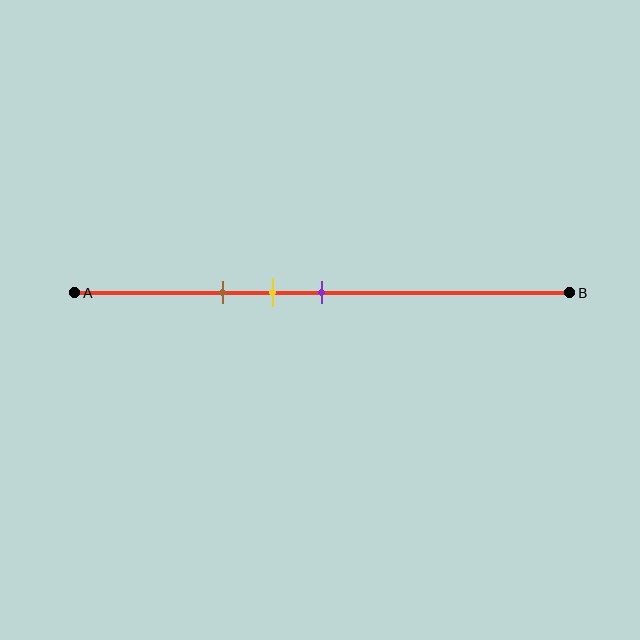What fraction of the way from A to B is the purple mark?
The purple mark is approximately 50% (0.5) of the way from A to B.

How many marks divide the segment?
There are 3 marks dividing the segment.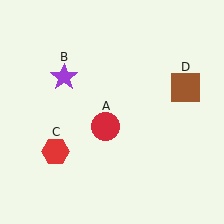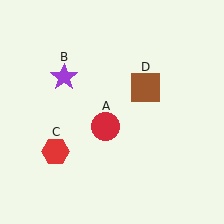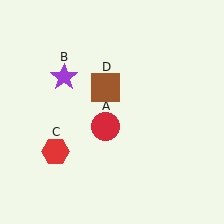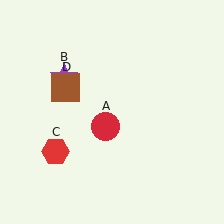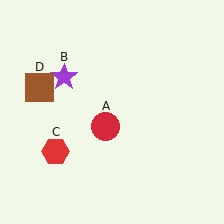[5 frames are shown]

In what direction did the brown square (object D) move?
The brown square (object D) moved left.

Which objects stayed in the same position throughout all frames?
Red circle (object A) and purple star (object B) and red hexagon (object C) remained stationary.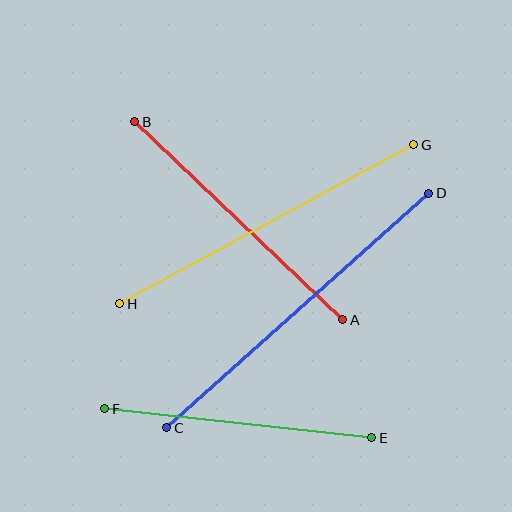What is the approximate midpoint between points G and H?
The midpoint is at approximately (267, 224) pixels.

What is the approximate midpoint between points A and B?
The midpoint is at approximately (239, 221) pixels.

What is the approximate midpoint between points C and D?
The midpoint is at approximately (298, 310) pixels.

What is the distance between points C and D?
The distance is approximately 352 pixels.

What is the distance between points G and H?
The distance is approximately 334 pixels.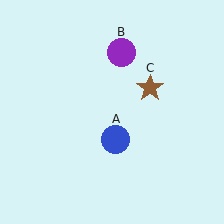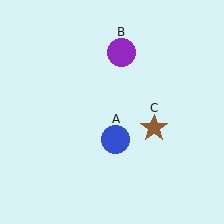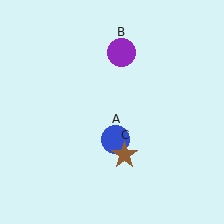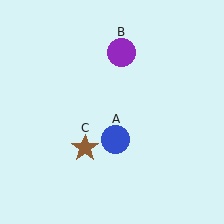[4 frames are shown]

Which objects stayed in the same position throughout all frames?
Blue circle (object A) and purple circle (object B) remained stationary.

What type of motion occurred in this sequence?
The brown star (object C) rotated clockwise around the center of the scene.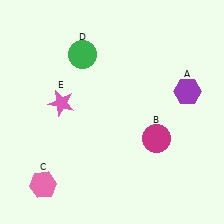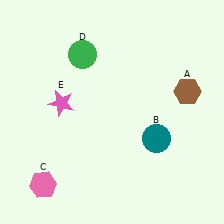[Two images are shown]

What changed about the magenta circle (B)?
In Image 1, B is magenta. In Image 2, it changed to teal.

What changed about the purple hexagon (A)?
In Image 1, A is purple. In Image 2, it changed to brown.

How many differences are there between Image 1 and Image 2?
There are 2 differences between the two images.